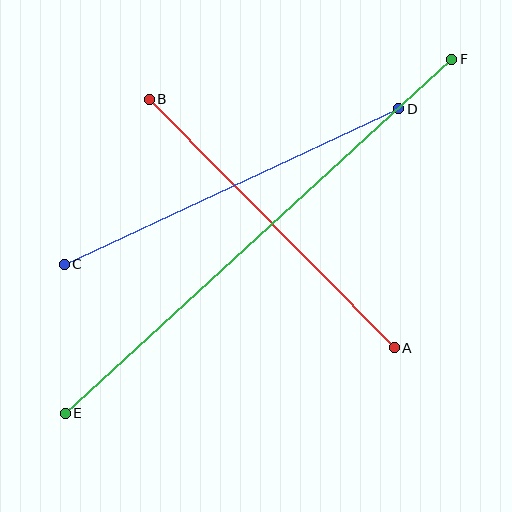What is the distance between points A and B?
The distance is approximately 349 pixels.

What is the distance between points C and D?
The distance is approximately 369 pixels.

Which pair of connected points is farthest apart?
Points E and F are farthest apart.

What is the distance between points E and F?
The distance is approximately 524 pixels.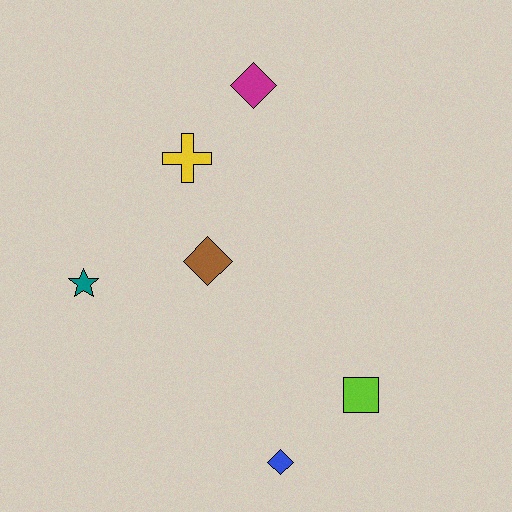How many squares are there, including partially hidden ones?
There is 1 square.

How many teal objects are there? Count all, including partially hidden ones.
There is 1 teal object.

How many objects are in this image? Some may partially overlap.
There are 6 objects.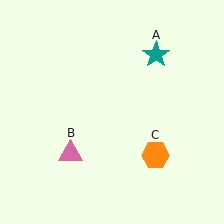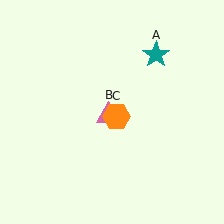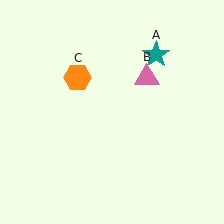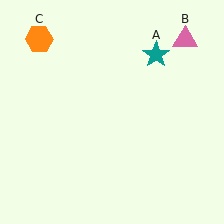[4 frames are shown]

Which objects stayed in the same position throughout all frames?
Teal star (object A) remained stationary.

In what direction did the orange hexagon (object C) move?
The orange hexagon (object C) moved up and to the left.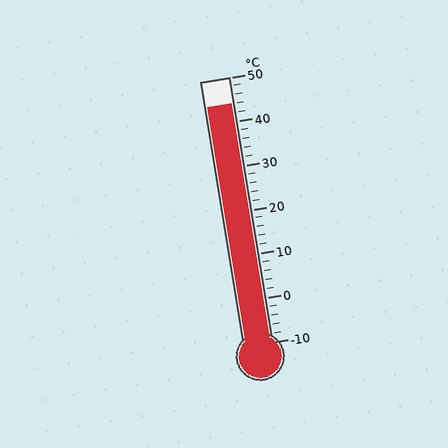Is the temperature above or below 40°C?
The temperature is above 40°C.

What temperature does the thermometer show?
The thermometer shows approximately 44°C.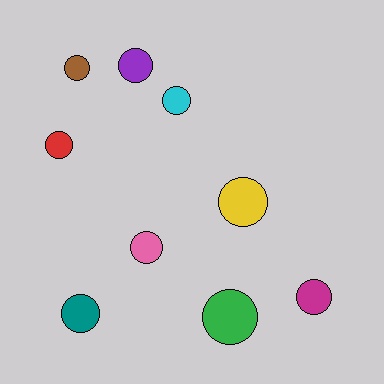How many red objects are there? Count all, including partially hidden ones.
There is 1 red object.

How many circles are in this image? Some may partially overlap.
There are 9 circles.